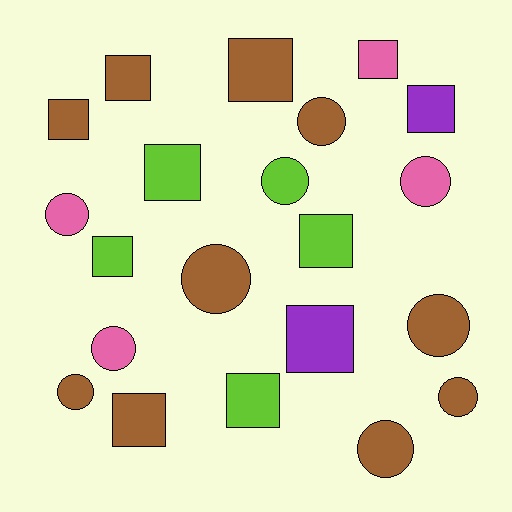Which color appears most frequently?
Brown, with 10 objects.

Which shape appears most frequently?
Square, with 11 objects.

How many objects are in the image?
There are 21 objects.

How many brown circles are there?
There are 6 brown circles.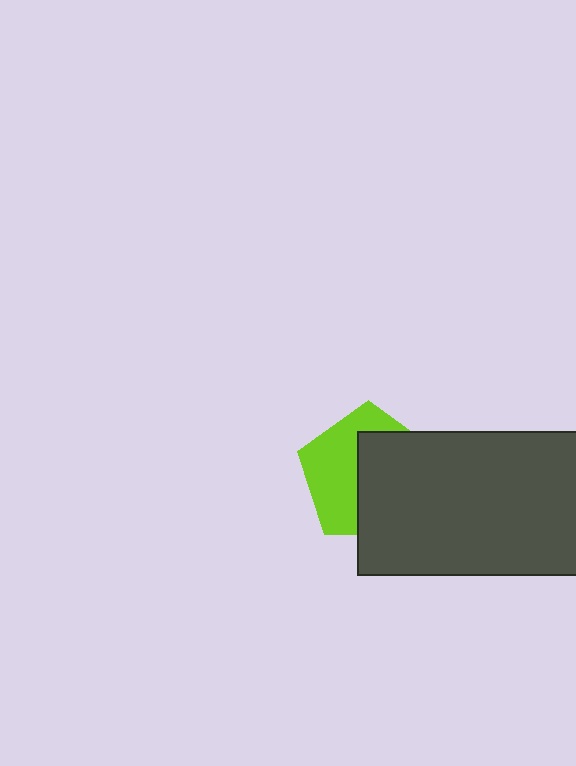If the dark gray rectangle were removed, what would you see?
You would see the complete lime pentagon.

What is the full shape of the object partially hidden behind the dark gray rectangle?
The partially hidden object is a lime pentagon.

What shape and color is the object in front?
The object in front is a dark gray rectangle.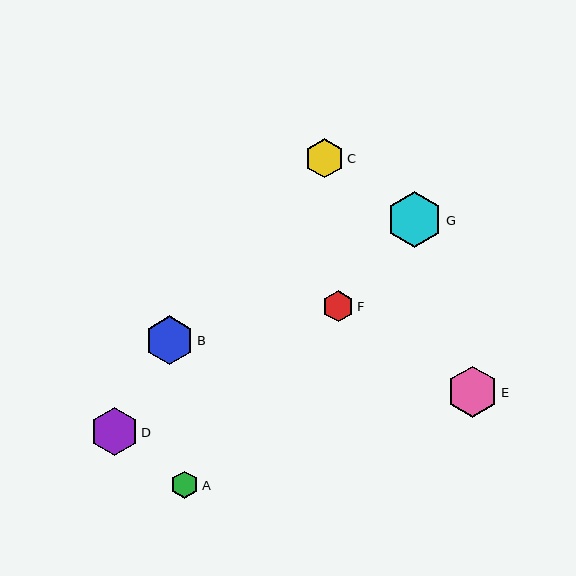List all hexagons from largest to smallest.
From largest to smallest: G, E, B, D, C, F, A.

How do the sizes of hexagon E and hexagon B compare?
Hexagon E and hexagon B are approximately the same size.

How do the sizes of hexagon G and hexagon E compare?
Hexagon G and hexagon E are approximately the same size.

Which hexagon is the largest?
Hexagon G is the largest with a size of approximately 55 pixels.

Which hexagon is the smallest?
Hexagon A is the smallest with a size of approximately 28 pixels.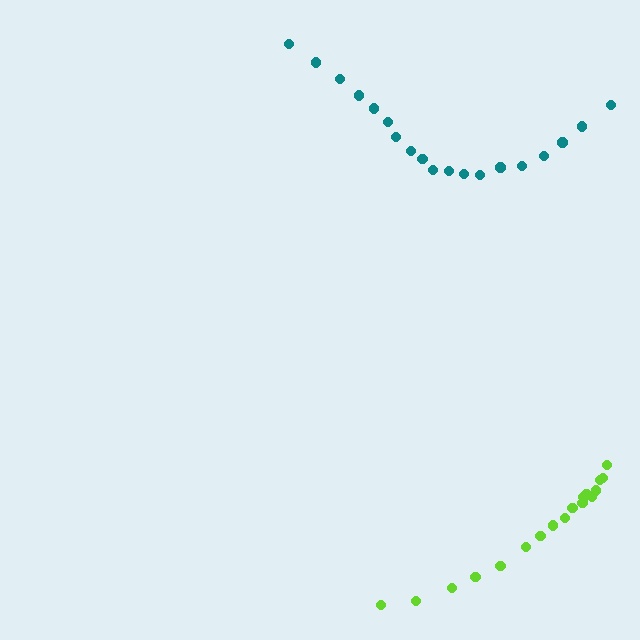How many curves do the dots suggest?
There are 2 distinct paths.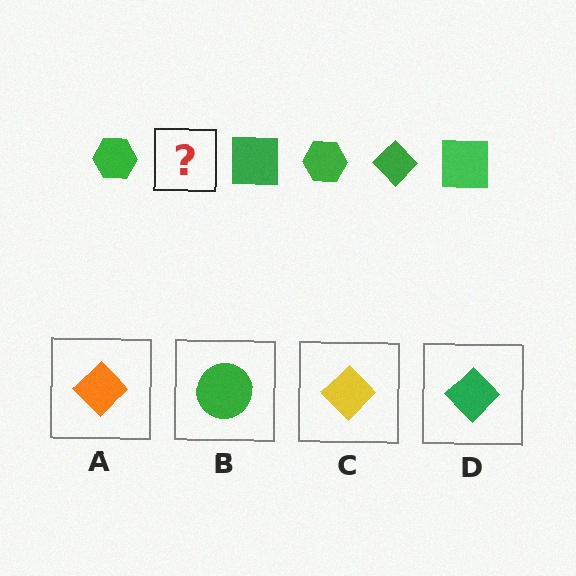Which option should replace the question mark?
Option D.